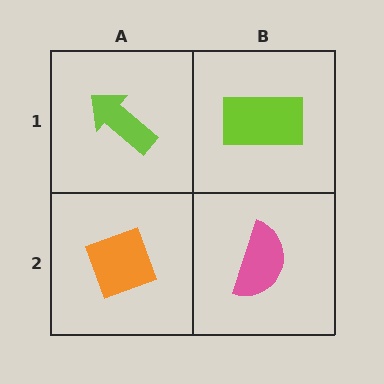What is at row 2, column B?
A pink semicircle.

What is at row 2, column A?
An orange diamond.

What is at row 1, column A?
A lime arrow.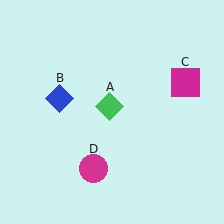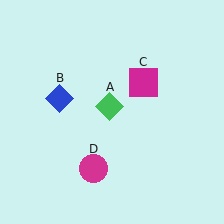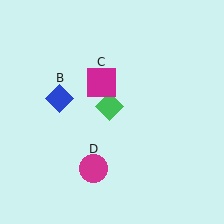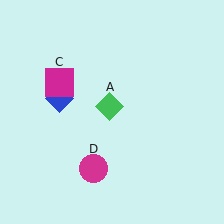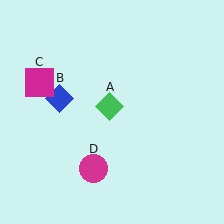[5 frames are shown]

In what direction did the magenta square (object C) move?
The magenta square (object C) moved left.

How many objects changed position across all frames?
1 object changed position: magenta square (object C).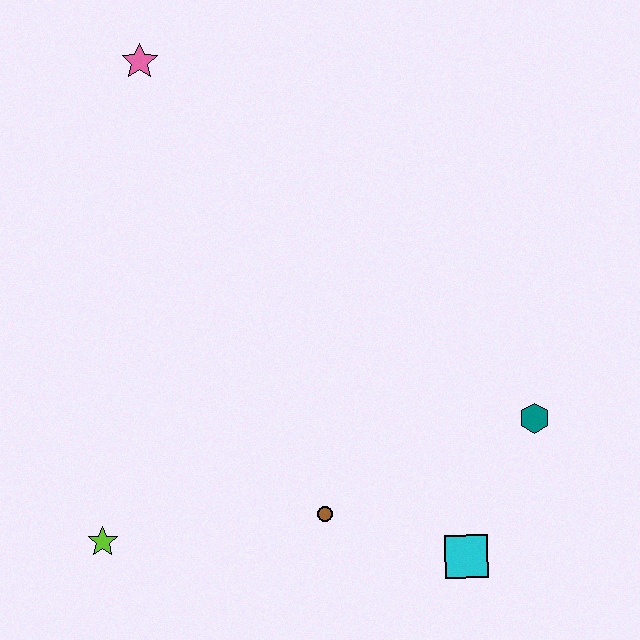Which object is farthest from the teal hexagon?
The pink star is farthest from the teal hexagon.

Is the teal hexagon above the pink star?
No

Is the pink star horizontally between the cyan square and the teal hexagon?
No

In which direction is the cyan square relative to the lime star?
The cyan square is to the right of the lime star.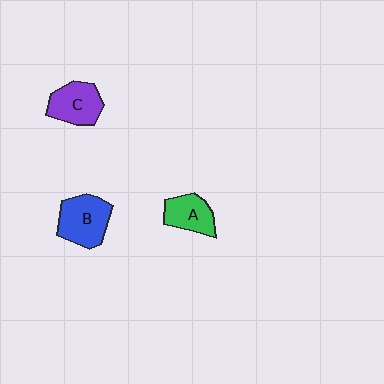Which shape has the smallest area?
Shape A (green).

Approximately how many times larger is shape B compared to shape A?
Approximately 1.4 times.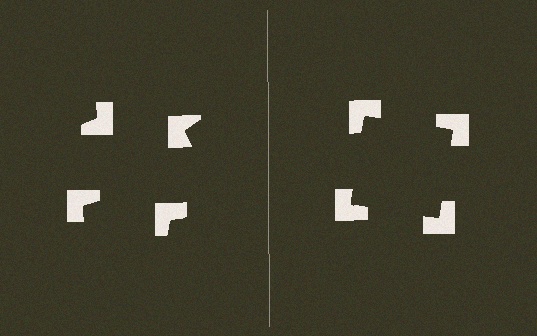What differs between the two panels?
The notched squares are positioned identically on both sides; only the wedge orientations differ. On the right they align to a square; on the left they are misaligned.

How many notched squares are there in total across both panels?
8 — 4 on each side.